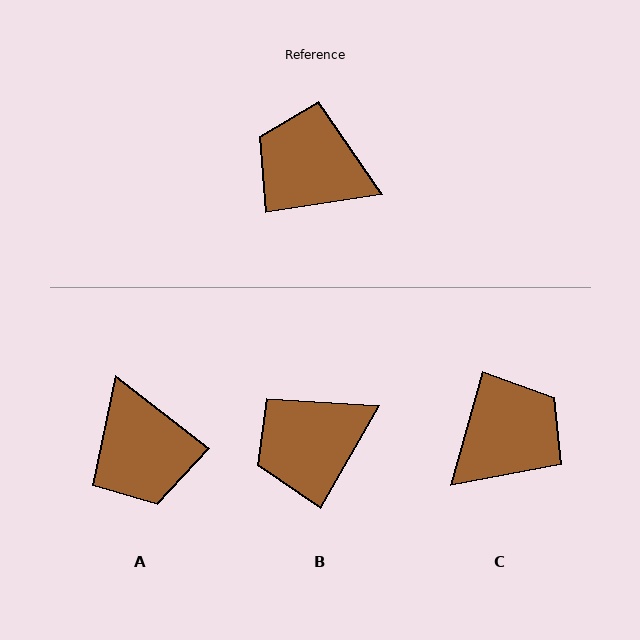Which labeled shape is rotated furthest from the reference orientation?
A, about 133 degrees away.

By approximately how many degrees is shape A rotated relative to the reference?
Approximately 133 degrees counter-clockwise.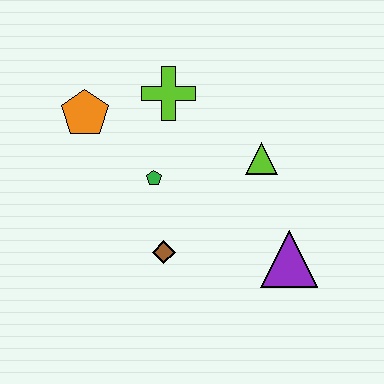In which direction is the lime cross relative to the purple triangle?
The lime cross is above the purple triangle.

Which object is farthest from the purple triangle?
The orange pentagon is farthest from the purple triangle.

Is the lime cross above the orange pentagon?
Yes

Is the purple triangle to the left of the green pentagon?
No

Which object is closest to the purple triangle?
The lime triangle is closest to the purple triangle.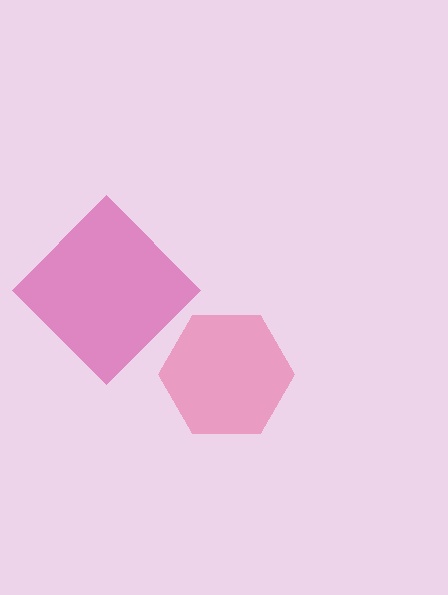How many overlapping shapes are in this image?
There are 2 overlapping shapes in the image.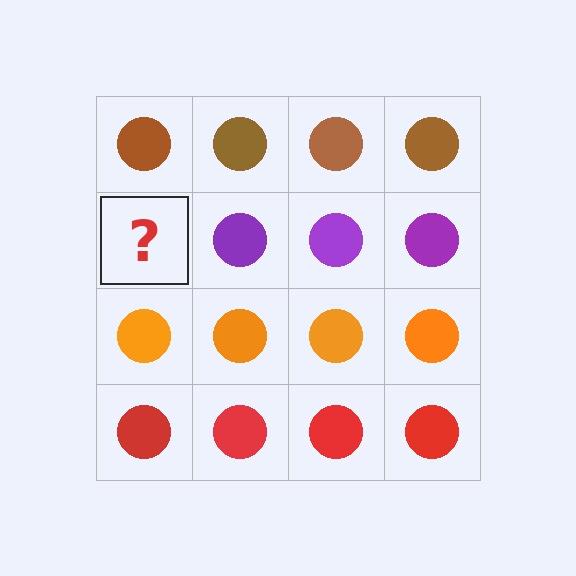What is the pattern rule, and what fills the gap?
The rule is that each row has a consistent color. The gap should be filled with a purple circle.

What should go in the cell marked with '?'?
The missing cell should contain a purple circle.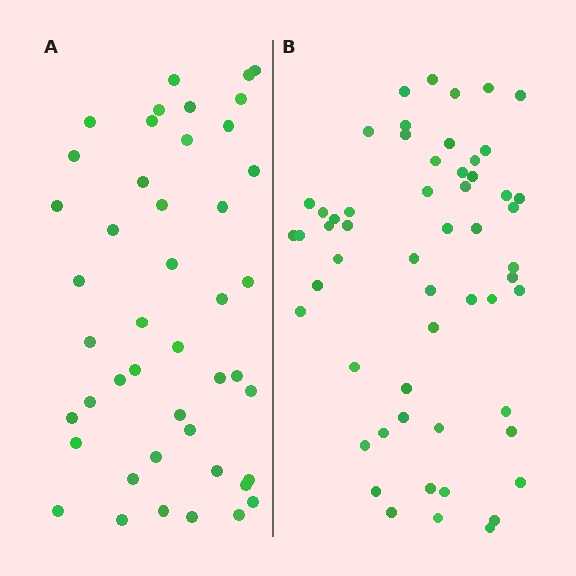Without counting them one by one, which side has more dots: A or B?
Region B (the right region) has more dots.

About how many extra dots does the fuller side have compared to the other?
Region B has roughly 12 or so more dots than region A.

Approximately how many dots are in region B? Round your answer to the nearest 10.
About 60 dots. (The exact count is 56, which rounds to 60.)